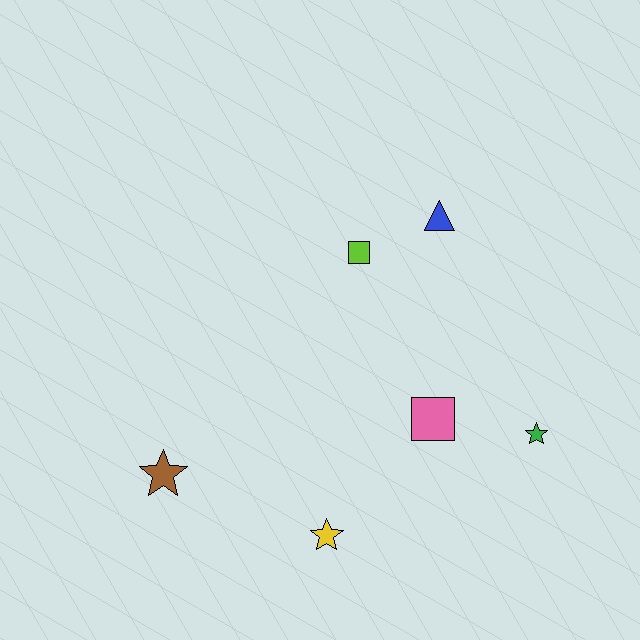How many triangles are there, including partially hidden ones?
There is 1 triangle.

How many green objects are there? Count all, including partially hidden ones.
There is 1 green object.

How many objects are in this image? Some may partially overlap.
There are 6 objects.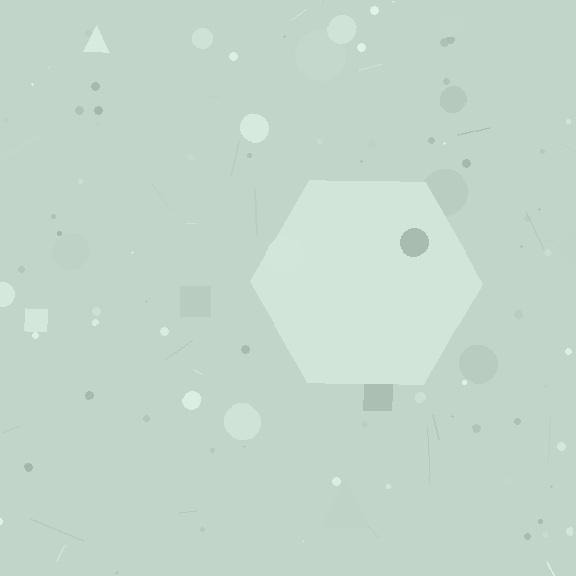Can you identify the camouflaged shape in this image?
The camouflaged shape is a hexagon.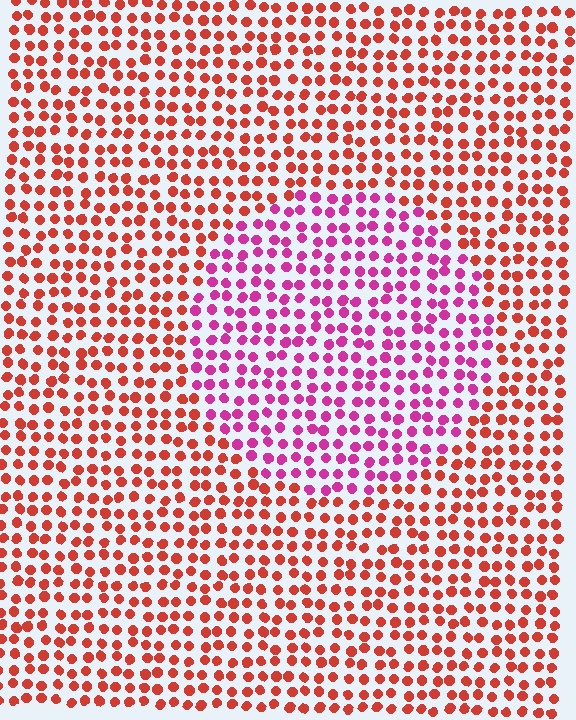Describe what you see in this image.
The image is filled with small red elements in a uniform arrangement. A circle-shaped region is visible where the elements are tinted to a slightly different hue, forming a subtle color boundary.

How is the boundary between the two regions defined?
The boundary is defined purely by a slight shift in hue (about 46 degrees). Spacing, size, and orientation are identical on both sides.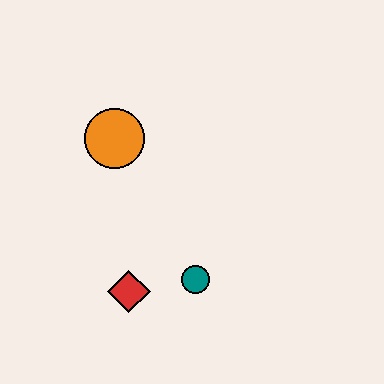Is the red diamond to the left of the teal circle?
Yes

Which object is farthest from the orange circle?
The teal circle is farthest from the orange circle.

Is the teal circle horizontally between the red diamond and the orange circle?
No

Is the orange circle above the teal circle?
Yes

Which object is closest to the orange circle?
The red diamond is closest to the orange circle.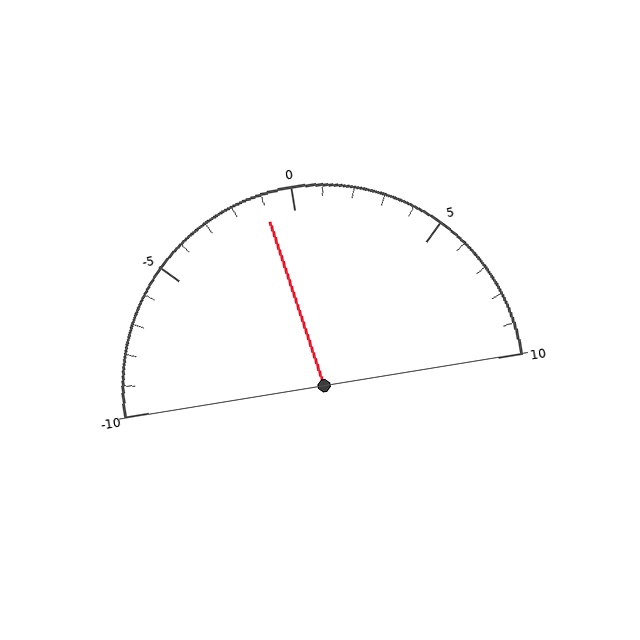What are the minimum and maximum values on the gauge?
The gauge ranges from -10 to 10.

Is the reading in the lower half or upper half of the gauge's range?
The reading is in the lower half of the range (-10 to 10).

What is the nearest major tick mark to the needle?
The nearest major tick mark is 0.